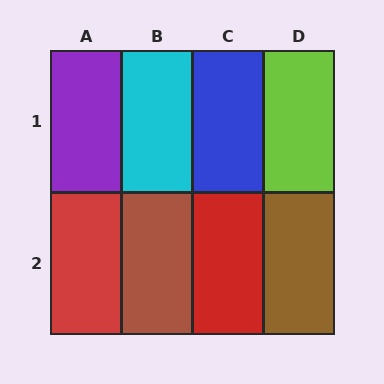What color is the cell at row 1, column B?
Cyan.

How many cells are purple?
1 cell is purple.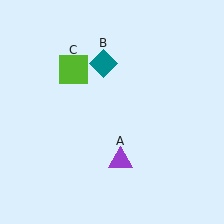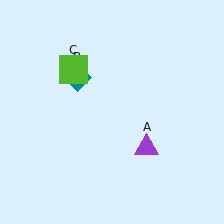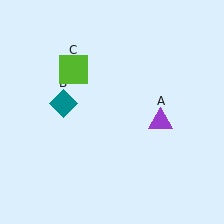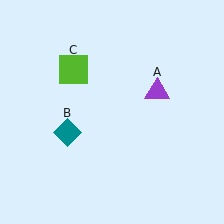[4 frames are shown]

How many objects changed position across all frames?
2 objects changed position: purple triangle (object A), teal diamond (object B).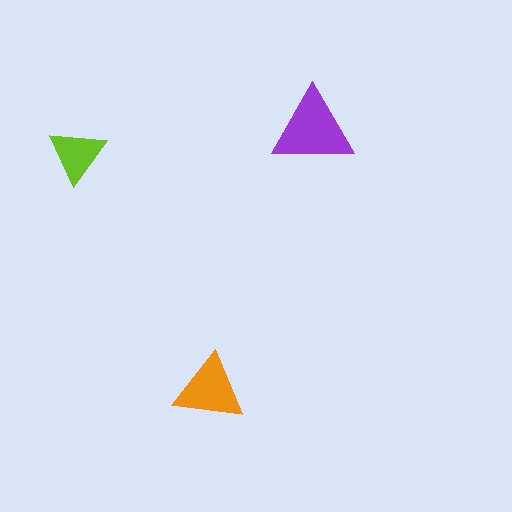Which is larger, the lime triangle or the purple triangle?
The purple one.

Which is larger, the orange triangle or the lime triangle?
The orange one.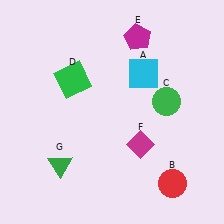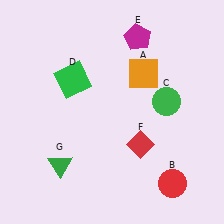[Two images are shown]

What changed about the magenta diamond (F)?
In Image 1, F is magenta. In Image 2, it changed to red.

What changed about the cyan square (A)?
In Image 1, A is cyan. In Image 2, it changed to orange.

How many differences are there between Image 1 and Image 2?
There are 2 differences between the two images.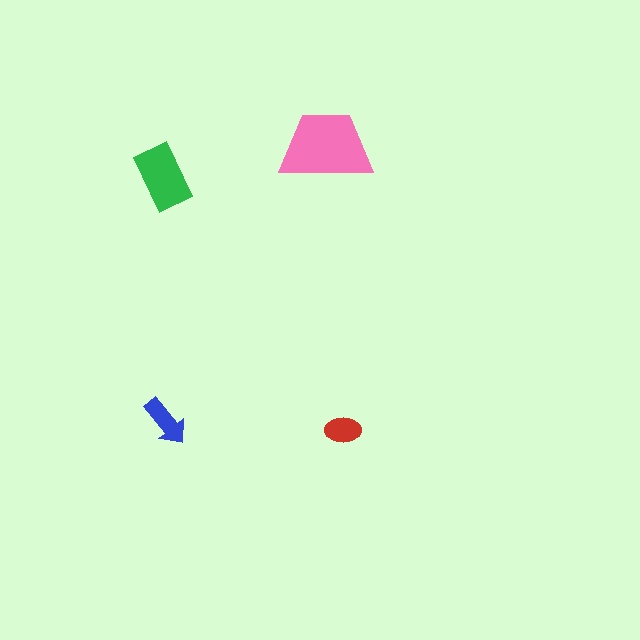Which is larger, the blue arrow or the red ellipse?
The blue arrow.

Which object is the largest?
The pink trapezoid.